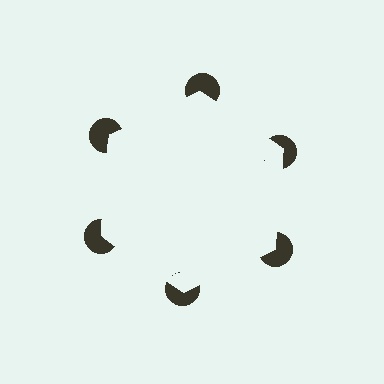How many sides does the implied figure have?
6 sides.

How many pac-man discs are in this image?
There are 6 — one at each vertex of the illusory hexagon.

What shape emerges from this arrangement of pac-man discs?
An illusory hexagon — its edges are inferred from the aligned wedge cuts in the pac-man discs, not physically drawn.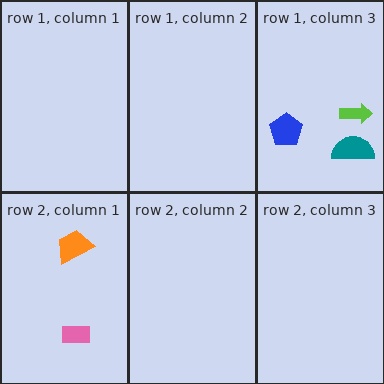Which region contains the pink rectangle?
The row 2, column 1 region.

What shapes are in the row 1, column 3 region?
The lime arrow, the teal semicircle, the blue pentagon.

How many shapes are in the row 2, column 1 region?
2.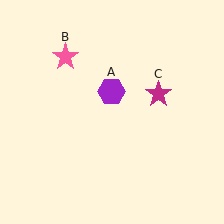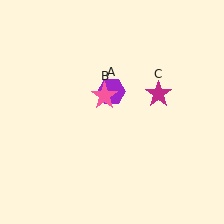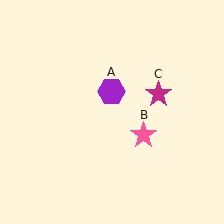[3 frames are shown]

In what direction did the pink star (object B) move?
The pink star (object B) moved down and to the right.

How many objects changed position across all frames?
1 object changed position: pink star (object B).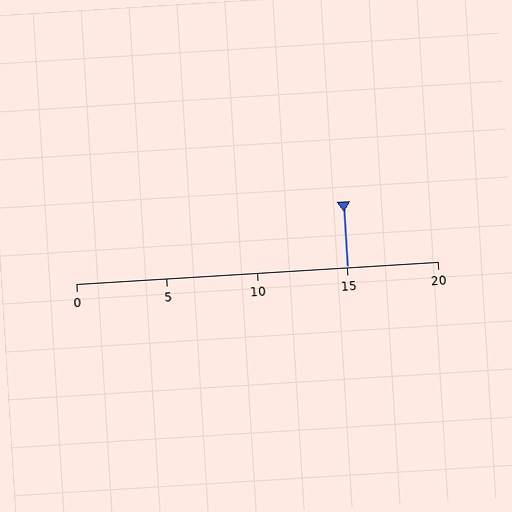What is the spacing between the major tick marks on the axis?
The major ticks are spaced 5 apart.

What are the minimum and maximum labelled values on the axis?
The axis runs from 0 to 20.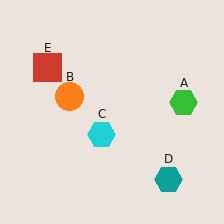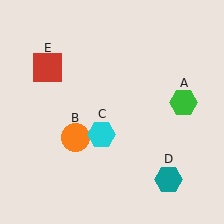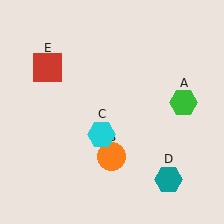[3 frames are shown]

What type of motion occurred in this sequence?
The orange circle (object B) rotated counterclockwise around the center of the scene.